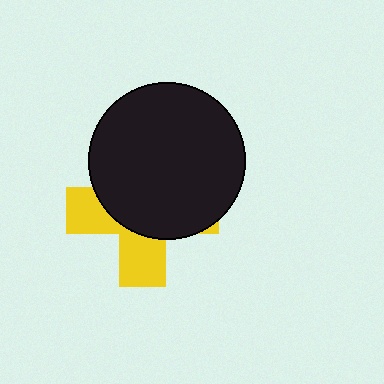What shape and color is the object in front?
The object in front is a black circle.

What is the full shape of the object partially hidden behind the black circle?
The partially hidden object is a yellow cross.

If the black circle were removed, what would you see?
You would see the complete yellow cross.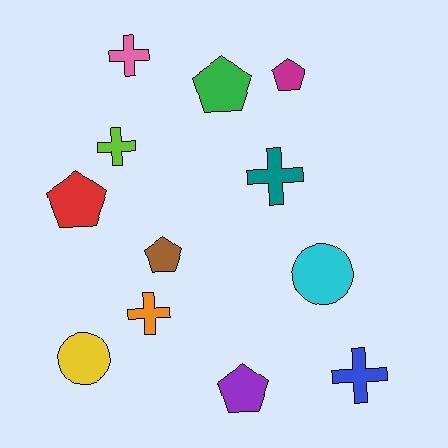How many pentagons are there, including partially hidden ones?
There are 5 pentagons.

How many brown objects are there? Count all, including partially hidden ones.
There is 1 brown object.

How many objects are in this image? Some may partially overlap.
There are 12 objects.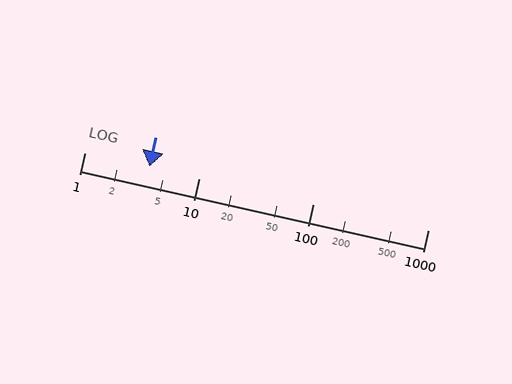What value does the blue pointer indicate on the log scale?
The pointer indicates approximately 3.7.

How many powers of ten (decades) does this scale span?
The scale spans 3 decades, from 1 to 1000.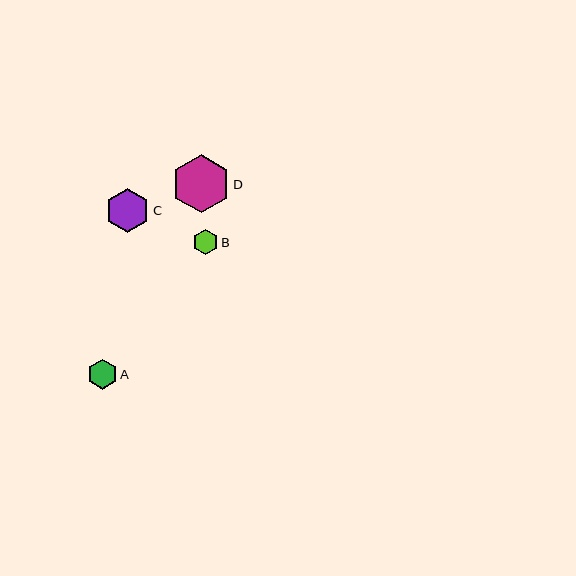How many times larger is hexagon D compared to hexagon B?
Hexagon D is approximately 2.3 times the size of hexagon B.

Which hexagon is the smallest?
Hexagon B is the smallest with a size of approximately 25 pixels.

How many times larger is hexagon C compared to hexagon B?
Hexagon C is approximately 1.8 times the size of hexagon B.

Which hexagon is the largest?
Hexagon D is the largest with a size of approximately 58 pixels.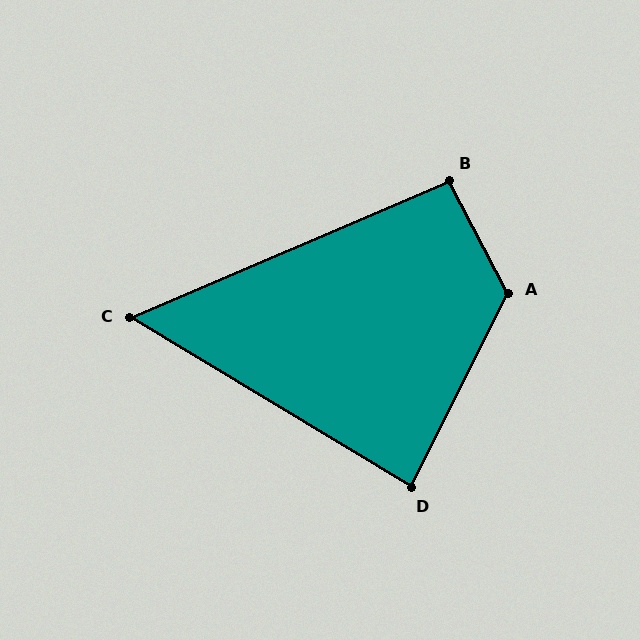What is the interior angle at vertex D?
Approximately 86 degrees (approximately right).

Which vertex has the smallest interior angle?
C, at approximately 54 degrees.